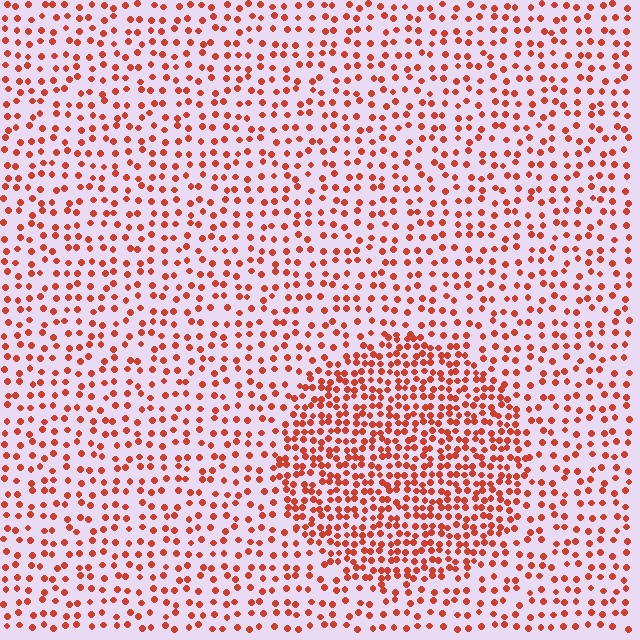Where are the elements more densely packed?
The elements are more densely packed inside the circle boundary.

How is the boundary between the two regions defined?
The boundary is defined by a change in element density (approximately 2.0x ratio). All elements are the same color, size, and shape.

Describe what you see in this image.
The image contains small red elements arranged at two different densities. A circle-shaped region is visible where the elements are more densely packed than the surrounding area.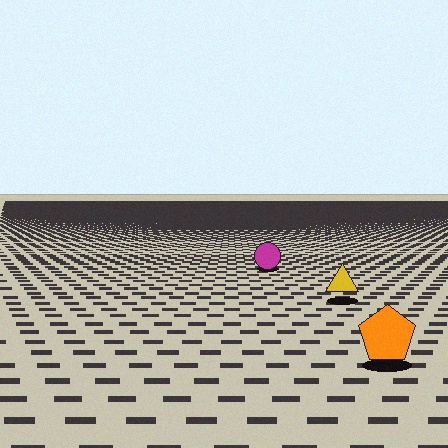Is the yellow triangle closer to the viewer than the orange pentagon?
No. The orange pentagon is closer — you can tell from the texture gradient: the ground texture is coarser near it.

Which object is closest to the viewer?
The orange pentagon is closest. The texture marks near it are larger and more spread out.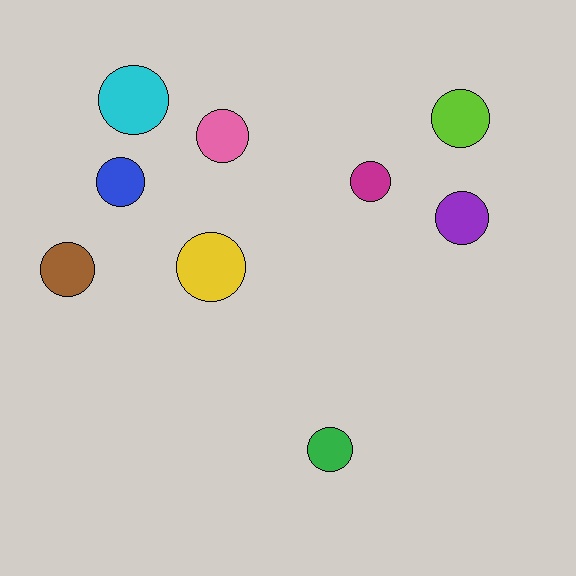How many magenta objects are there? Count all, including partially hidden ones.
There is 1 magenta object.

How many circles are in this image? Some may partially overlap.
There are 9 circles.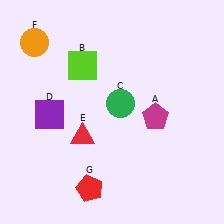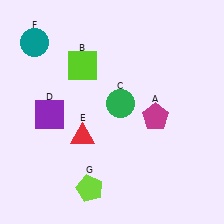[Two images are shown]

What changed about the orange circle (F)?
In Image 1, F is orange. In Image 2, it changed to teal.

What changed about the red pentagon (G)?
In Image 1, G is red. In Image 2, it changed to lime.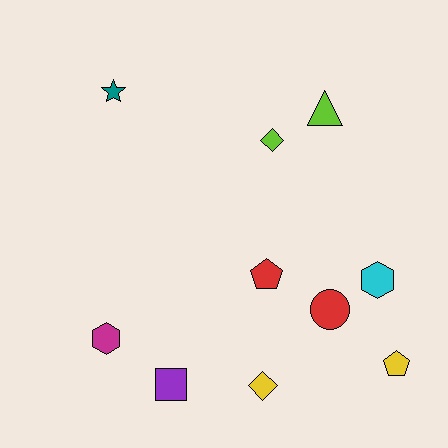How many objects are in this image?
There are 10 objects.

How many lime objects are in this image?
There are 2 lime objects.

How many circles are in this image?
There is 1 circle.